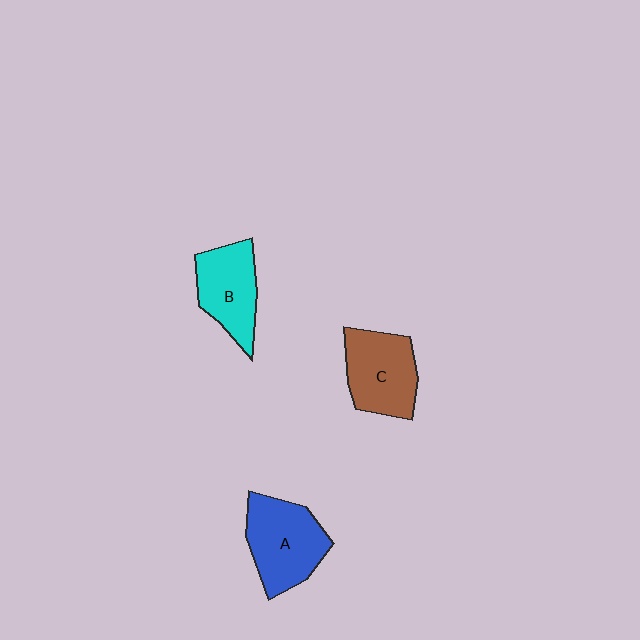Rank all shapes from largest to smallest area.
From largest to smallest: A (blue), C (brown), B (cyan).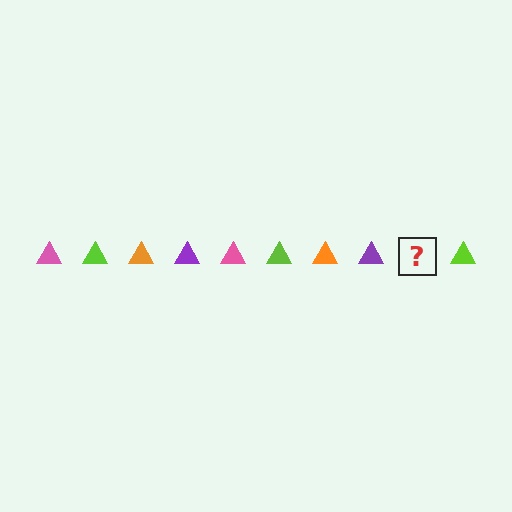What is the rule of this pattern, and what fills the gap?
The rule is that the pattern cycles through pink, lime, orange, purple triangles. The gap should be filled with a pink triangle.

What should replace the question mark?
The question mark should be replaced with a pink triangle.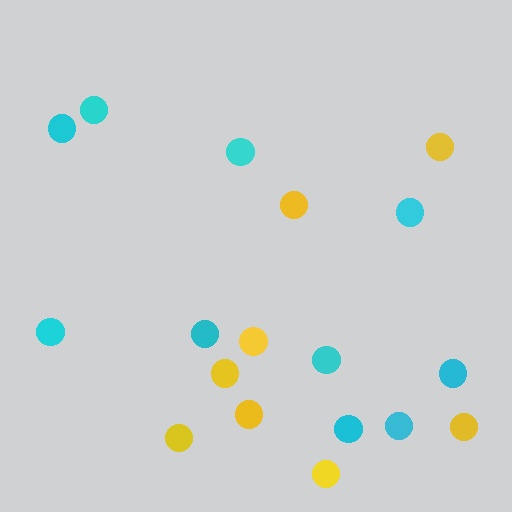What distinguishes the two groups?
There are 2 groups: one group of cyan circles (10) and one group of yellow circles (8).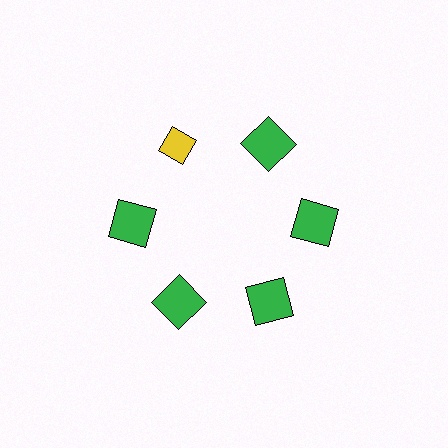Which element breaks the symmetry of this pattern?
The yellow diamond at roughly the 11 o'clock position breaks the symmetry. All other shapes are green squares.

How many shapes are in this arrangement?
There are 6 shapes arranged in a ring pattern.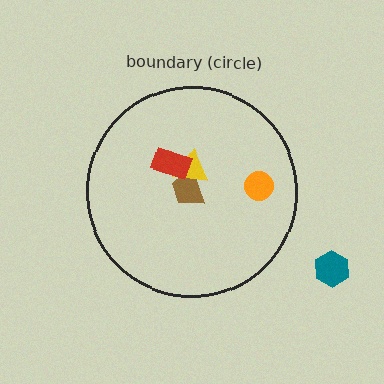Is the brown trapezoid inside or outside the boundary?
Inside.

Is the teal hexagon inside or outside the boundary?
Outside.